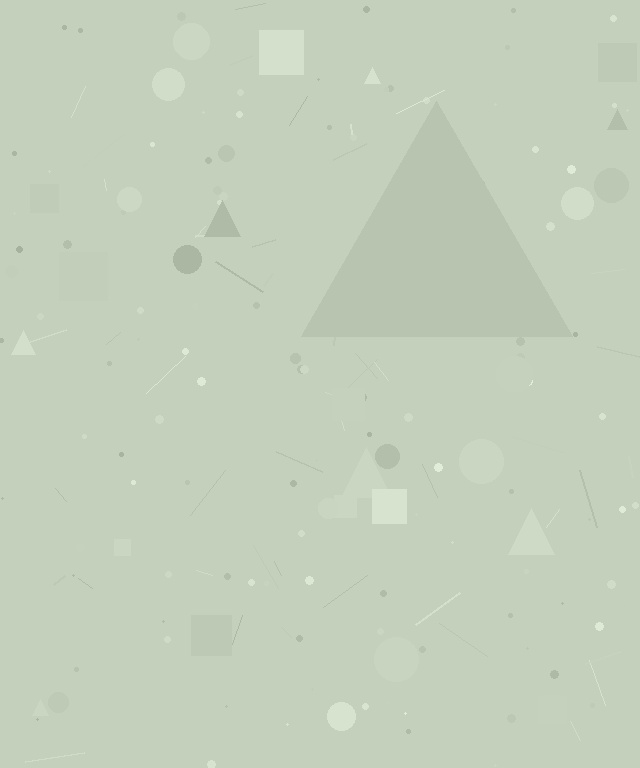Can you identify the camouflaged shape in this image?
The camouflaged shape is a triangle.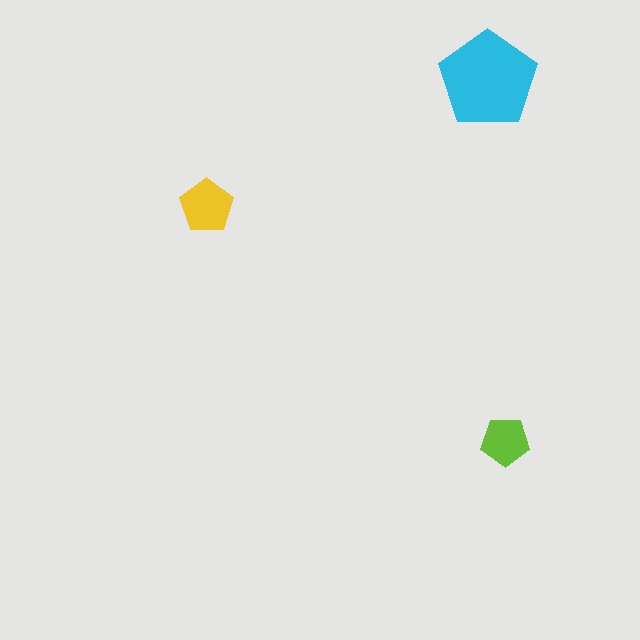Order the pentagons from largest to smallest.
the cyan one, the yellow one, the lime one.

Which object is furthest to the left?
The yellow pentagon is leftmost.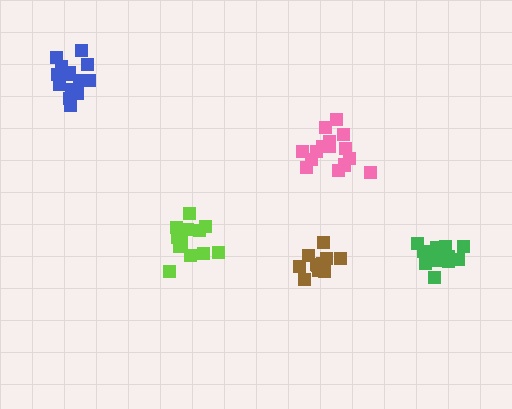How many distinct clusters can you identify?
There are 5 distinct clusters.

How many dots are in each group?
Group 1: 15 dots, Group 2: 14 dots, Group 3: 13 dots, Group 4: 12 dots, Group 5: 12 dots (66 total).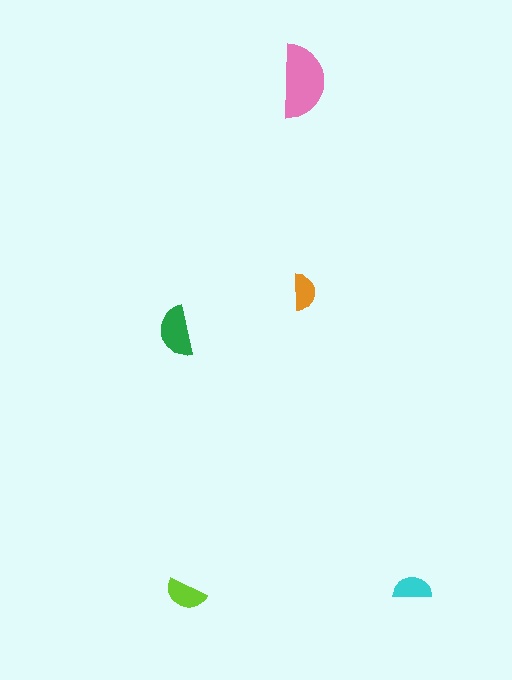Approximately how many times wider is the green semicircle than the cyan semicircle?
About 1.5 times wider.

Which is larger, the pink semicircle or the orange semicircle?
The pink one.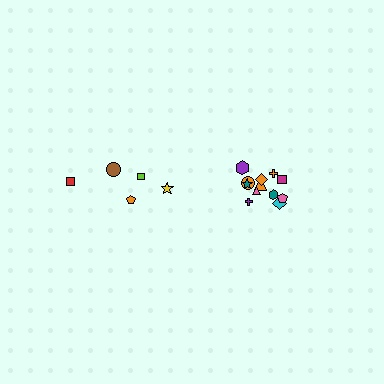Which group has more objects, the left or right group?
The right group.